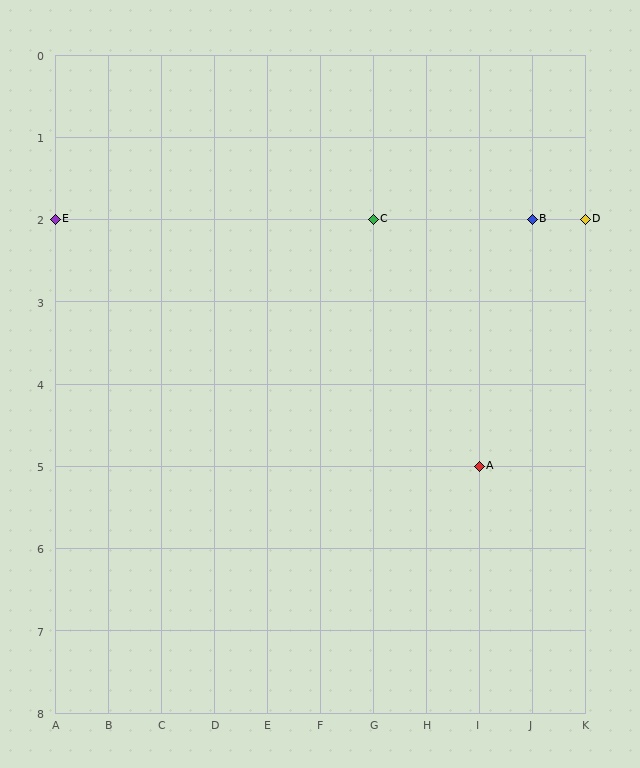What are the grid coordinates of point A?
Point A is at grid coordinates (I, 5).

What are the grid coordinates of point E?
Point E is at grid coordinates (A, 2).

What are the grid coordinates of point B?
Point B is at grid coordinates (J, 2).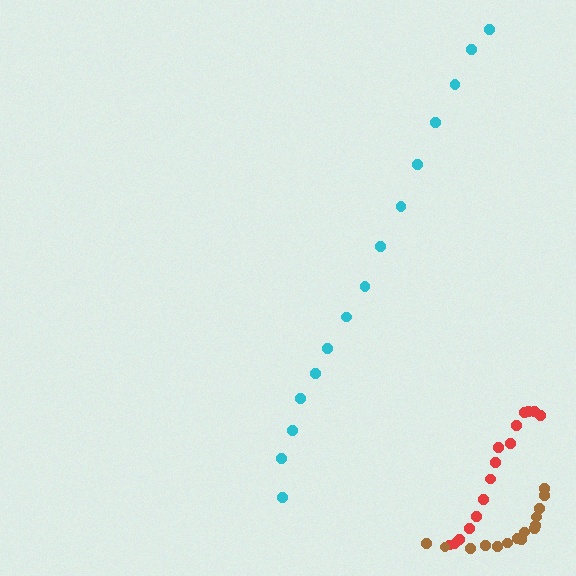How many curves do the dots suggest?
There are 3 distinct paths.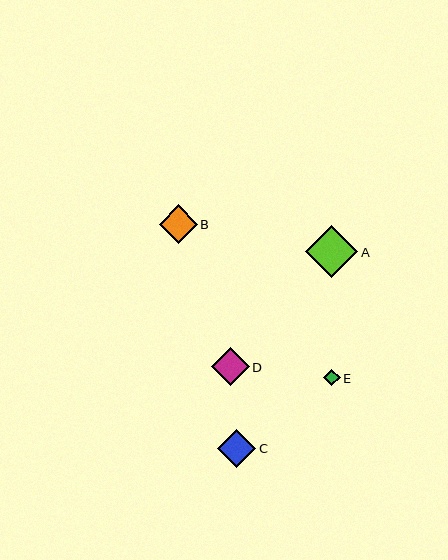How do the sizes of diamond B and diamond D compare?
Diamond B and diamond D are approximately the same size.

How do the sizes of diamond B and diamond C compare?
Diamond B and diamond C are approximately the same size.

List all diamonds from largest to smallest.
From largest to smallest: A, B, C, D, E.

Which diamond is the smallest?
Diamond E is the smallest with a size of approximately 17 pixels.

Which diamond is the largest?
Diamond A is the largest with a size of approximately 52 pixels.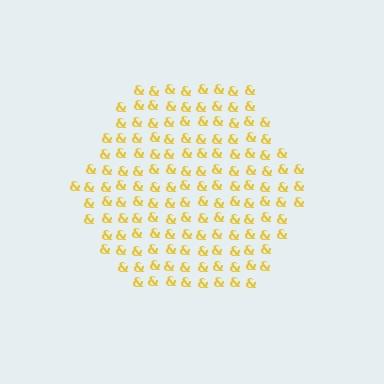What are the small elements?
The small elements are ampersands.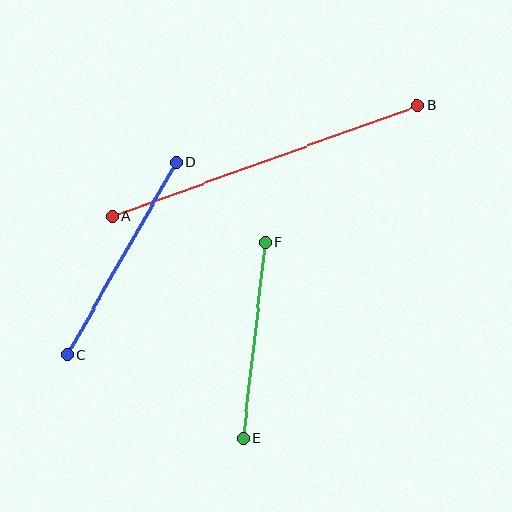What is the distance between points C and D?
The distance is approximately 221 pixels.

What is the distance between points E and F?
The distance is approximately 197 pixels.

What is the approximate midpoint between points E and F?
The midpoint is at approximately (254, 340) pixels.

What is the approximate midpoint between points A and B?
The midpoint is at approximately (265, 161) pixels.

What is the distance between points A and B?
The distance is approximately 325 pixels.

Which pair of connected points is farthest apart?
Points A and B are farthest apart.